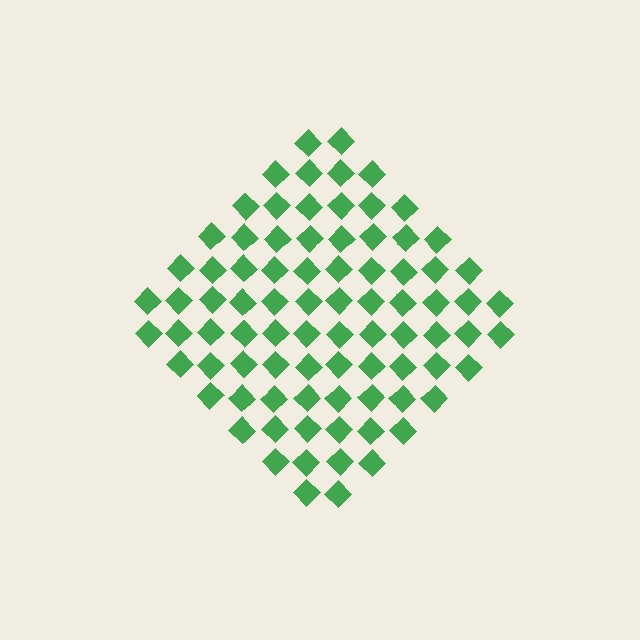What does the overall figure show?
The overall figure shows a diamond.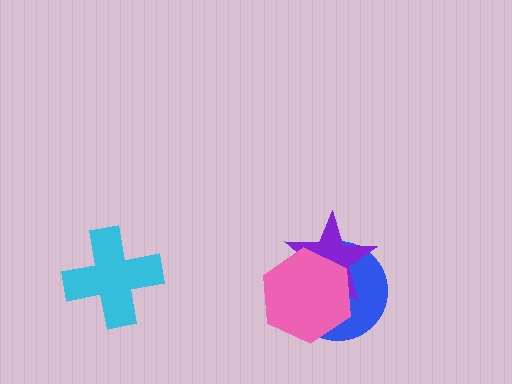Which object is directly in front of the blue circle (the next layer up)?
The purple star is directly in front of the blue circle.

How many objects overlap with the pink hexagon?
2 objects overlap with the pink hexagon.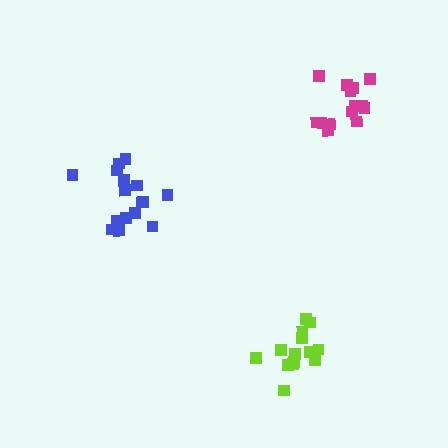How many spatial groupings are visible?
There are 3 spatial groupings.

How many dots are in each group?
Group 1: 15 dots, Group 2: 16 dots, Group 3: 15 dots (46 total).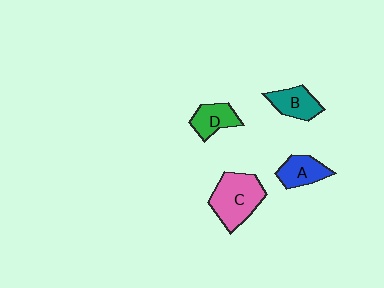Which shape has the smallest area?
Shape D (green).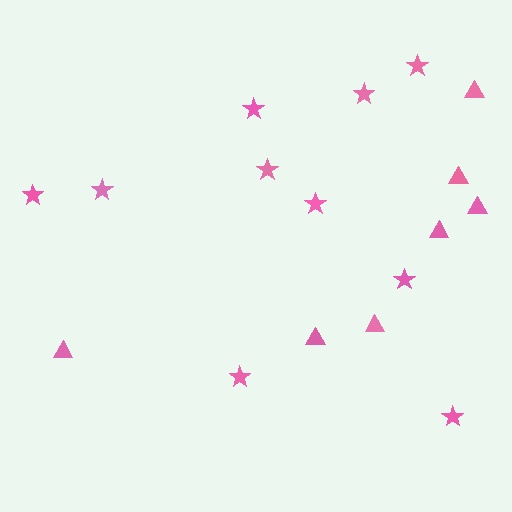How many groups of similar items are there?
There are 2 groups: one group of triangles (7) and one group of stars (10).